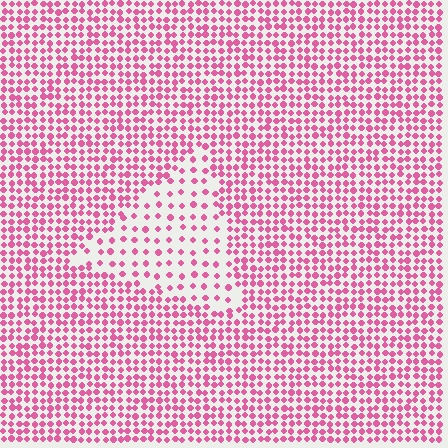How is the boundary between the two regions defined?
The boundary is defined by a change in element density (approximately 2.3x ratio). All elements are the same color, size, and shape.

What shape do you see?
I see a triangle.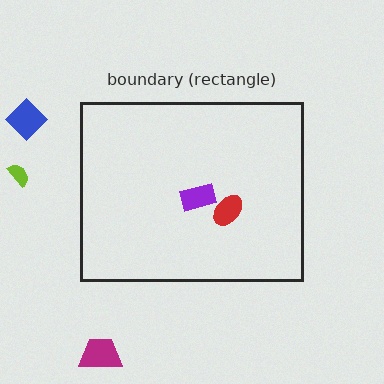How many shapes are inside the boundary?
2 inside, 3 outside.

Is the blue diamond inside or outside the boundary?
Outside.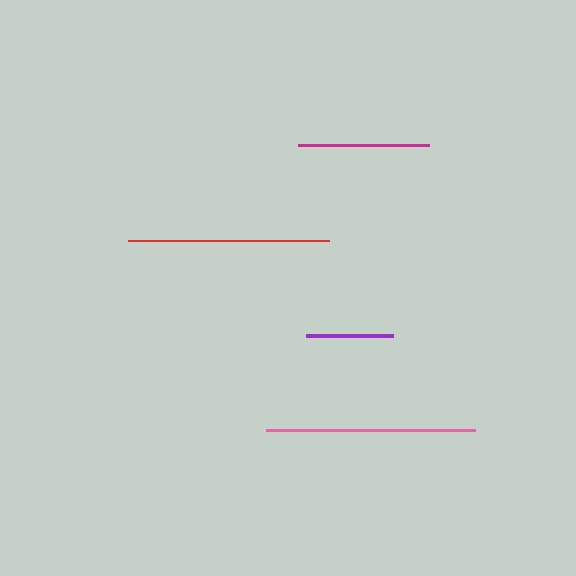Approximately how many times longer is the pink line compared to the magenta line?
The pink line is approximately 1.6 times the length of the magenta line.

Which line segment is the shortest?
The purple line is the shortest at approximately 88 pixels.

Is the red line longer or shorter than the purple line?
The red line is longer than the purple line.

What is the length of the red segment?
The red segment is approximately 201 pixels long.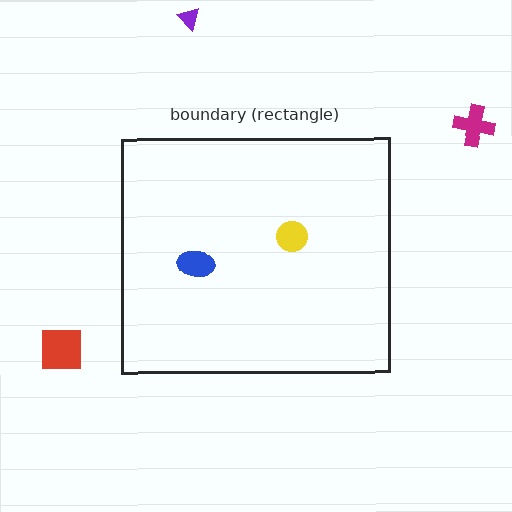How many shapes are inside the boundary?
2 inside, 3 outside.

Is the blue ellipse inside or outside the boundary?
Inside.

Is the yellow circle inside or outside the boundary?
Inside.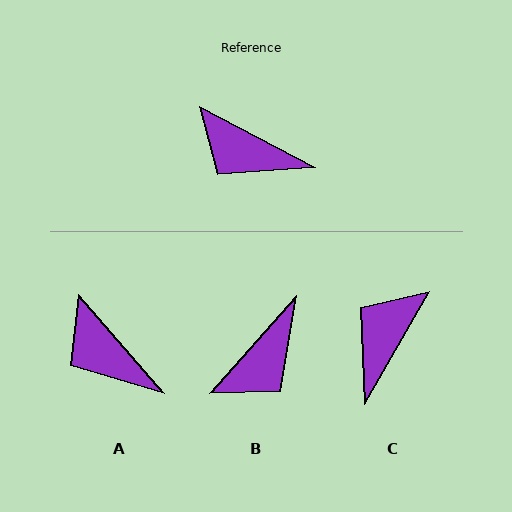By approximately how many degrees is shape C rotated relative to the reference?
Approximately 92 degrees clockwise.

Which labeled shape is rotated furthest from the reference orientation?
C, about 92 degrees away.